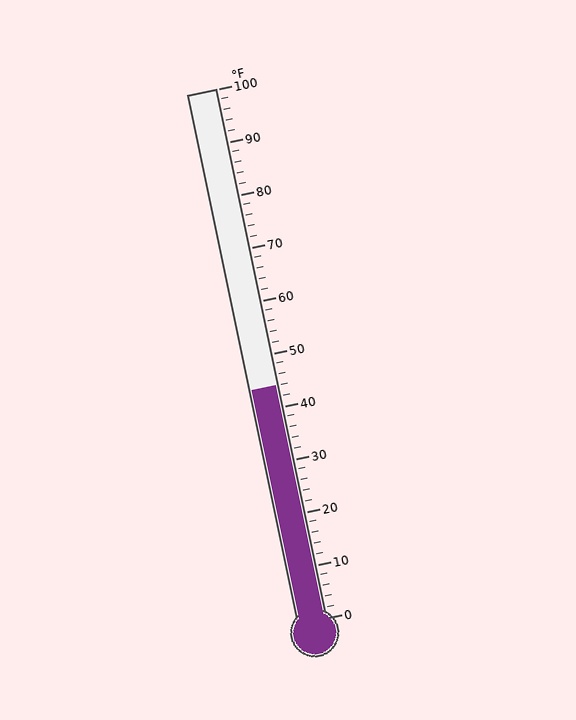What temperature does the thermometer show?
The thermometer shows approximately 44°F.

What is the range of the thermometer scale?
The thermometer scale ranges from 0°F to 100°F.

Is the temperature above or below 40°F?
The temperature is above 40°F.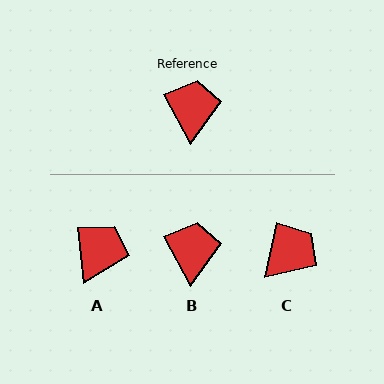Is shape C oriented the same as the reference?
No, it is off by about 41 degrees.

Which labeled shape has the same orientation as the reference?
B.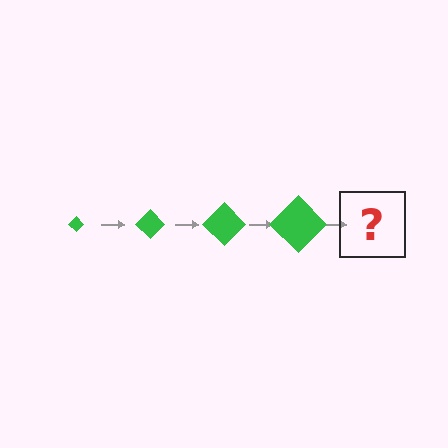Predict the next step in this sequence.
The next step is a green diamond, larger than the previous one.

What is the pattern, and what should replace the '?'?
The pattern is that the diamond gets progressively larger each step. The '?' should be a green diamond, larger than the previous one.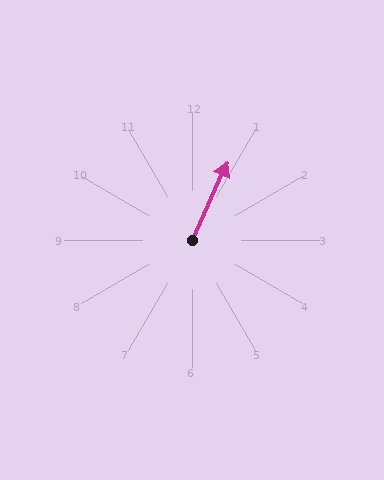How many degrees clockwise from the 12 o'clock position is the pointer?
Approximately 24 degrees.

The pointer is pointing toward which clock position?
Roughly 1 o'clock.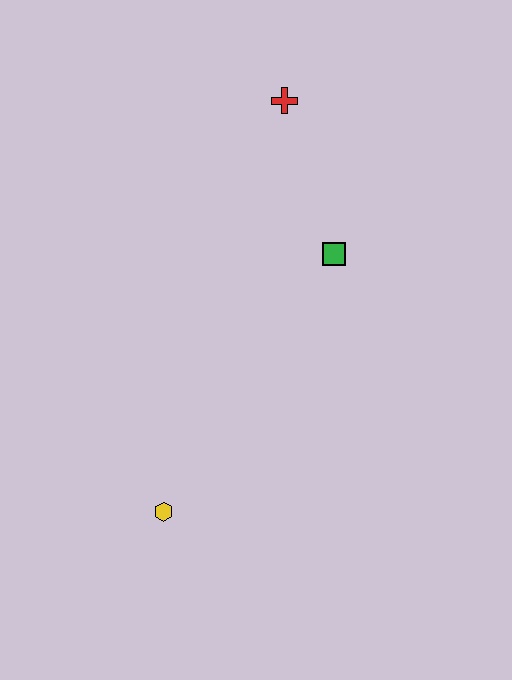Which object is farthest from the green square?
The yellow hexagon is farthest from the green square.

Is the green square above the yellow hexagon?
Yes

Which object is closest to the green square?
The red cross is closest to the green square.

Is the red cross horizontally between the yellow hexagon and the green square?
Yes